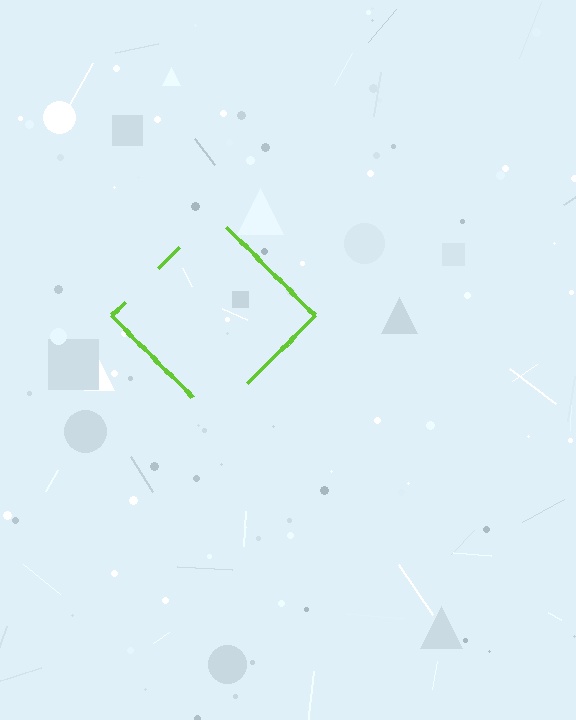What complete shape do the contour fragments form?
The contour fragments form a diamond.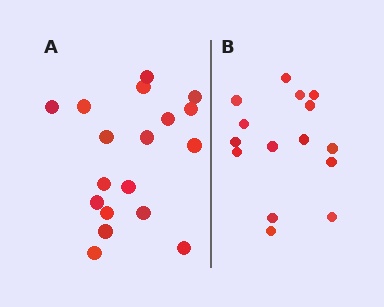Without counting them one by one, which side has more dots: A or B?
Region A (the left region) has more dots.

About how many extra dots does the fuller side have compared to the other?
Region A has just a few more — roughly 2 or 3 more dots than region B.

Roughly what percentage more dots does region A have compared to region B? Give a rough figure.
About 20% more.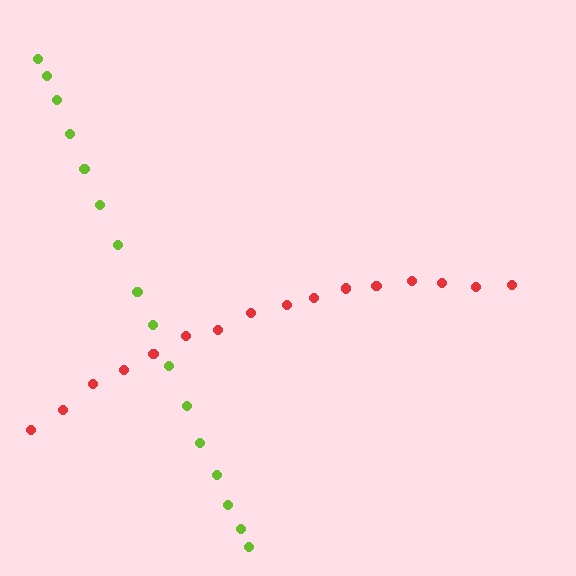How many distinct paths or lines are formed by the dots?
There are 2 distinct paths.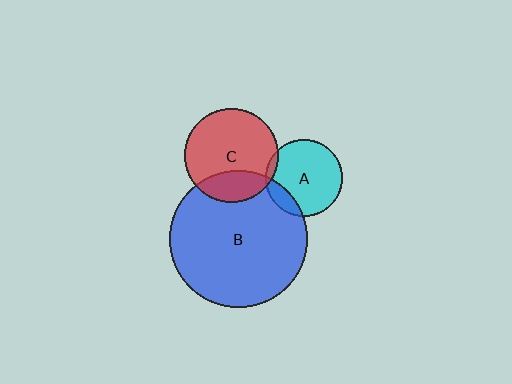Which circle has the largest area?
Circle B (blue).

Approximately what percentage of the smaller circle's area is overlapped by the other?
Approximately 15%.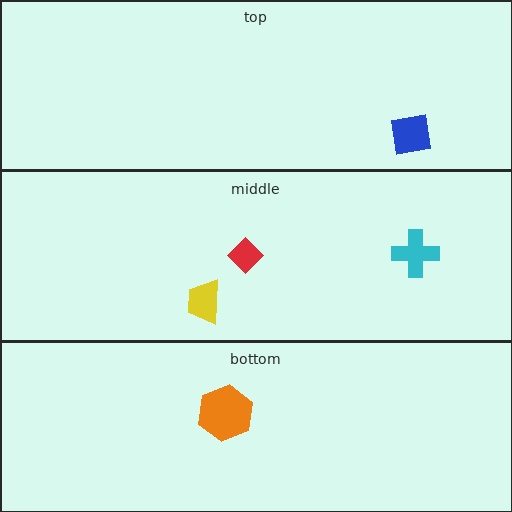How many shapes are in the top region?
1.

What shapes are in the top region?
The blue square.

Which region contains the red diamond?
The middle region.